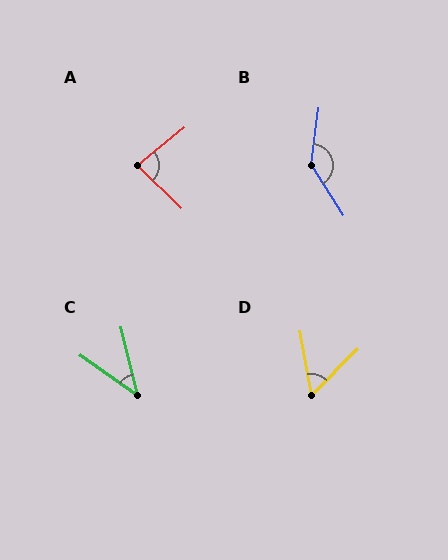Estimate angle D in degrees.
Approximately 55 degrees.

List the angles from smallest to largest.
C (41°), D (55°), A (83°), B (140°).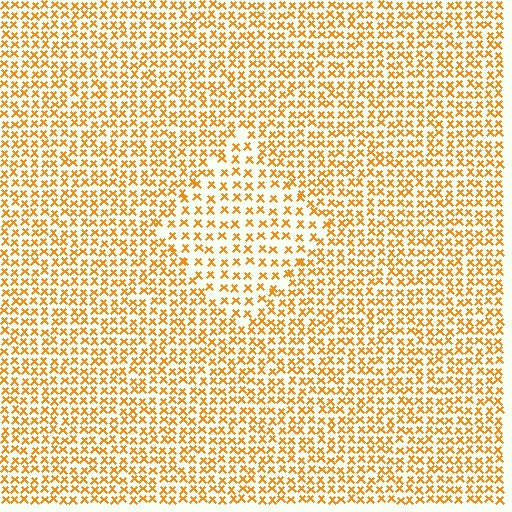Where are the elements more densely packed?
The elements are more densely packed outside the diamond boundary.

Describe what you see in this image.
The image contains small orange elements arranged at two different densities. A diamond-shaped region is visible where the elements are less densely packed than the surrounding area.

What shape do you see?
I see a diamond.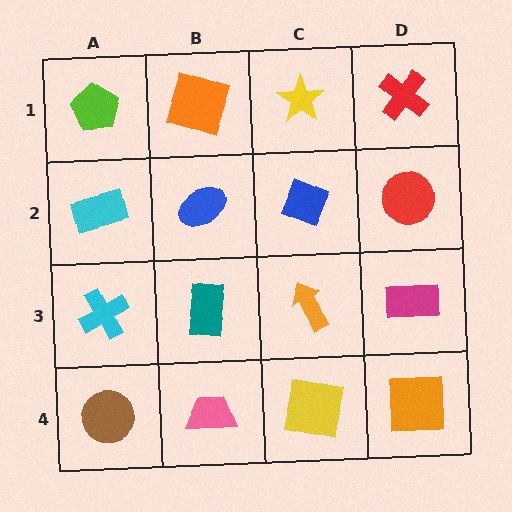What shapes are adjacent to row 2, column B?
An orange square (row 1, column B), a teal rectangle (row 3, column B), a cyan rectangle (row 2, column A), a blue diamond (row 2, column C).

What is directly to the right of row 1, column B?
A yellow star.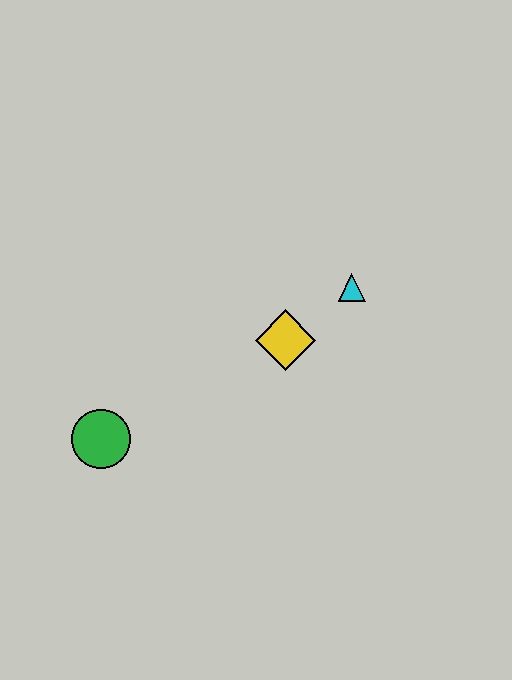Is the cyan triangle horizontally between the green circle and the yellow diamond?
No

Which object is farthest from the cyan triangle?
The green circle is farthest from the cyan triangle.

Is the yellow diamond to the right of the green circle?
Yes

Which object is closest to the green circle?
The yellow diamond is closest to the green circle.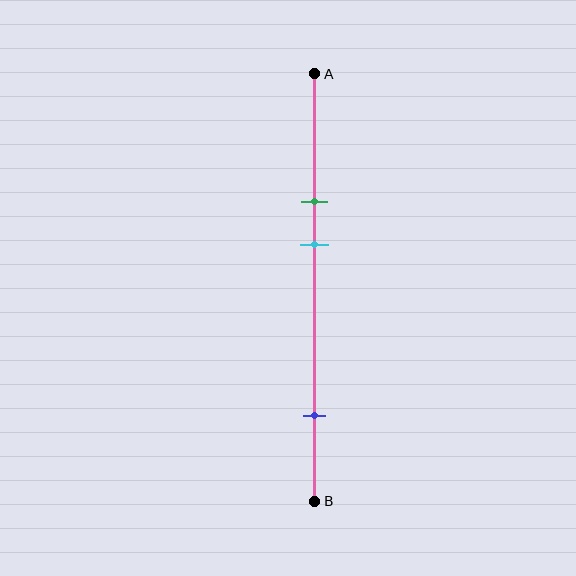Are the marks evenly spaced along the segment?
No, the marks are not evenly spaced.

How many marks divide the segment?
There are 3 marks dividing the segment.